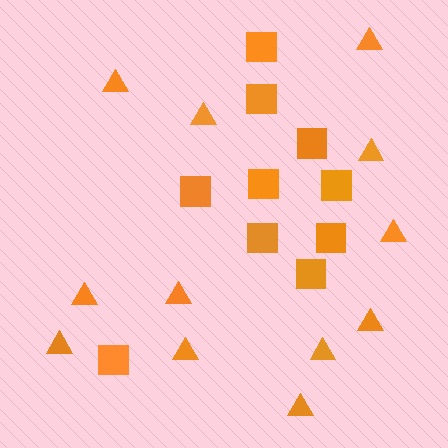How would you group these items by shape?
There are 2 groups: one group of squares (10) and one group of triangles (12).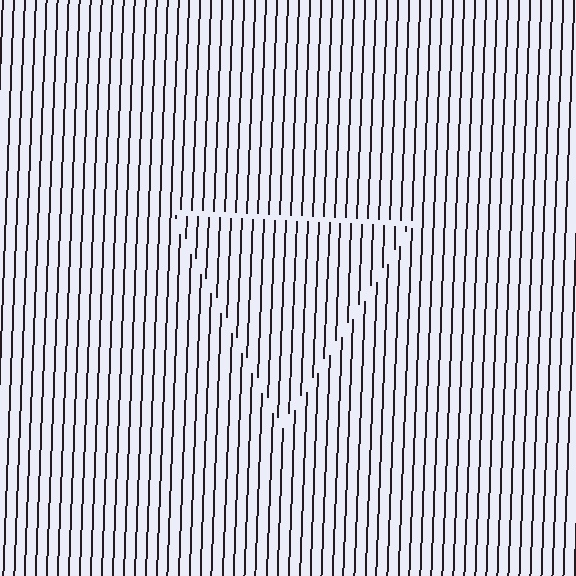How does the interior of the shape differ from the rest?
The interior of the shape contains the same grating, shifted by half a period — the contour is defined by the phase discontinuity where line-ends from the inner and outer gratings abut.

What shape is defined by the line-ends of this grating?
An illusory triangle. The interior of the shape contains the same grating, shifted by half a period — the contour is defined by the phase discontinuity where line-ends from the inner and outer gratings abut.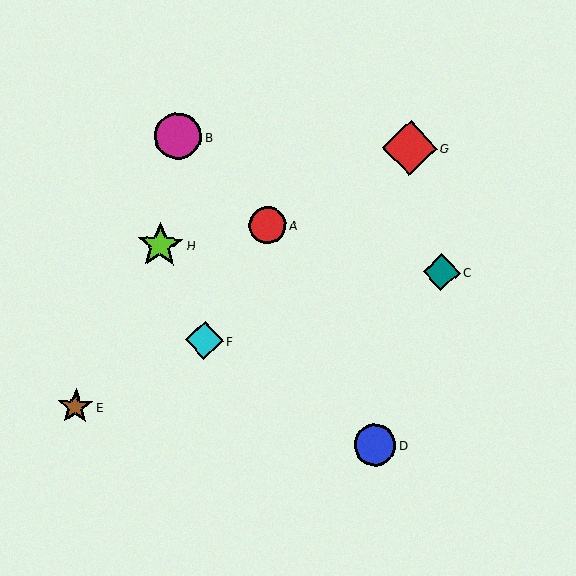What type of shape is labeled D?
Shape D is a blue circle.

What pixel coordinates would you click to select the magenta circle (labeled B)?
Click at (178, 136) to select the magenta circle B.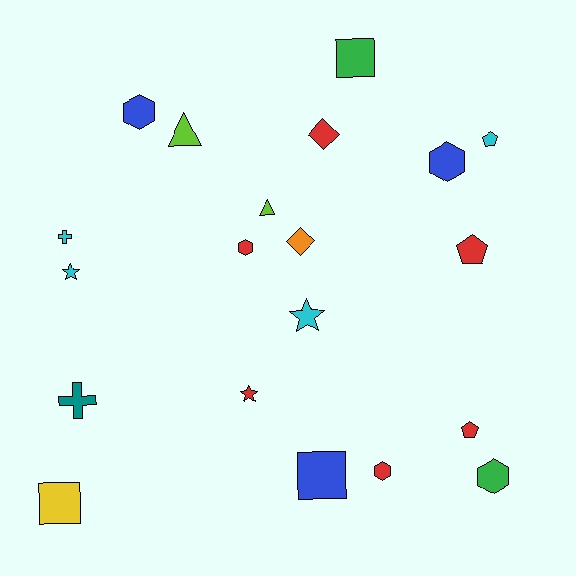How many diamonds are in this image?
There are 2 diamonds.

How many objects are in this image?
There are 20 objects.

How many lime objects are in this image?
There are 2 lime objects.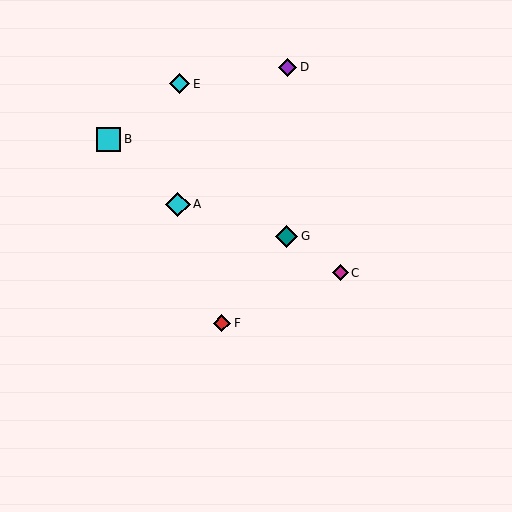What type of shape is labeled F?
Shape F is a red diamond.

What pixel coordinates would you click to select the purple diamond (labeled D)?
Click at (287, 67) to select the purple diamond D.